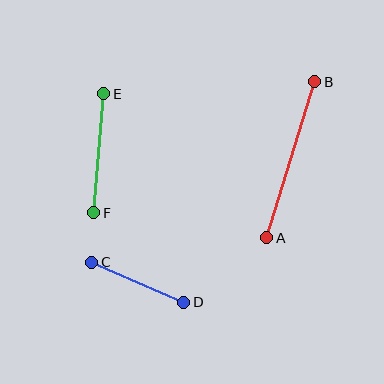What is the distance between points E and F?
The distance is approximately 119 pixels.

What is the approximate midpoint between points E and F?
The midpoint is at approximately (99, 153) pixels.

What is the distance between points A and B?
The distance is approximately 163 pixels.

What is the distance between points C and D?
The distance is approximately 100 pixels.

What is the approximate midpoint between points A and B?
The midpoint is at approximately (291, 160) pixels.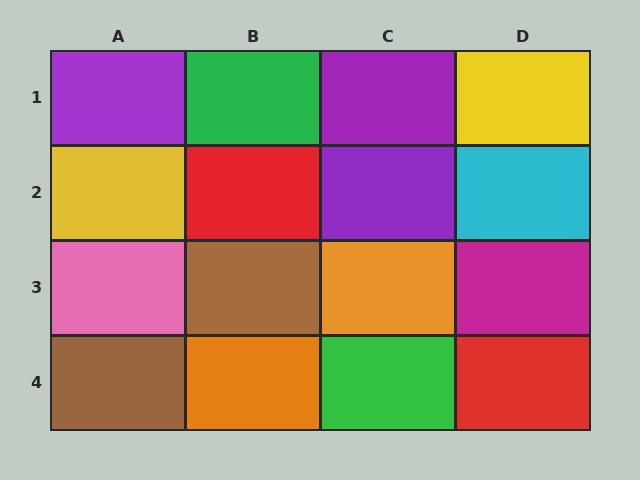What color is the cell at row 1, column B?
Green.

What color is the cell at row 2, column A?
Yellow.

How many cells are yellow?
2 cells are yellow.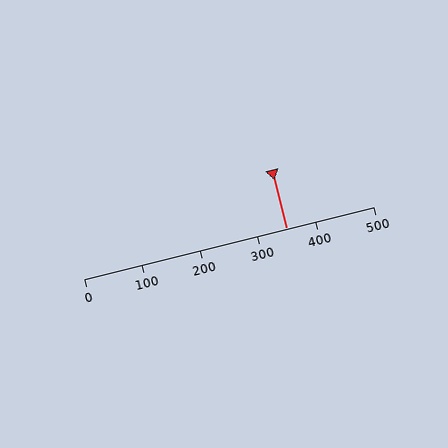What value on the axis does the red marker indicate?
The marker indicates approximately 350.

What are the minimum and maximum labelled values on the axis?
The axis runs from 0 to 500.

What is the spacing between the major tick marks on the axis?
The major ticks are spaced 100 apart.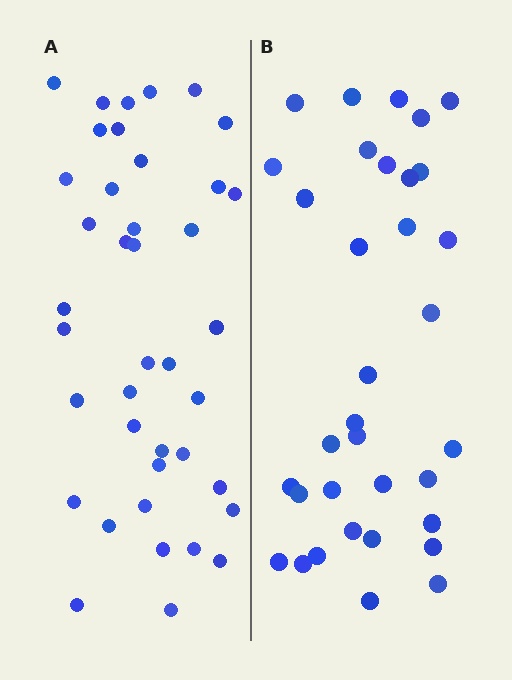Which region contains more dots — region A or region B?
Region A (the left region) has more dots.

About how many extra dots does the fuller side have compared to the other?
Region A has about 6 more dots than region B.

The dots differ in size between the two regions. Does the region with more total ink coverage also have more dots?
No. Region B has more total ink coverage because its dots are larger, but region A actually contains more individual dots. Total area can be misleading — the number of items is what matters here.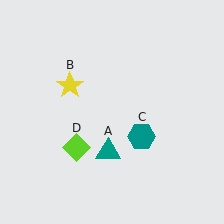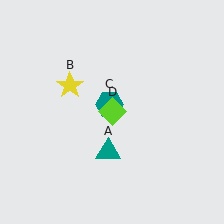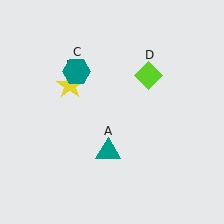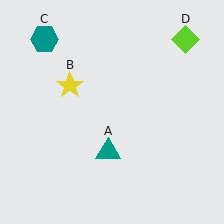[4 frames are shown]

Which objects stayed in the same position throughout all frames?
Teal triangle (object A) and yellow star (object B) remained stationary.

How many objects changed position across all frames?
2 objects changed position: teal hexagon (object C), lime diamond (object D).